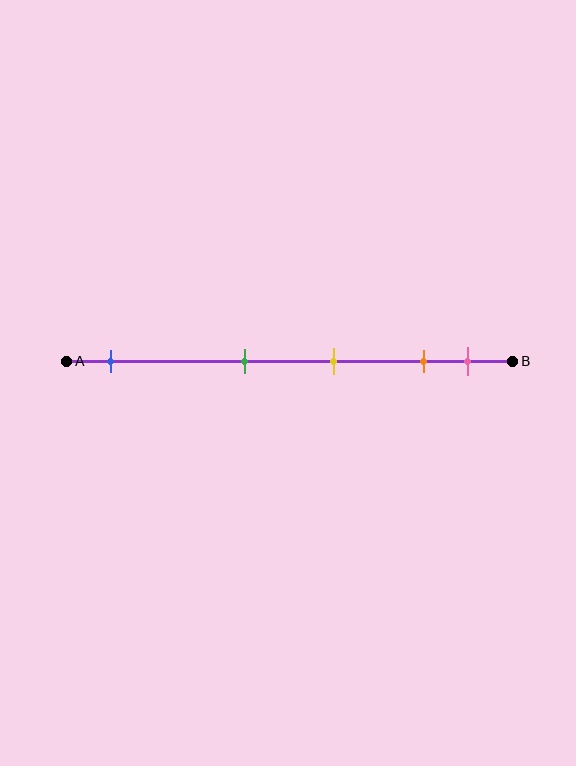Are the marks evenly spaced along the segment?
No, the marks are not evenly spaced.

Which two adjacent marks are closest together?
The orange and pink marks are the closest adjacent pair.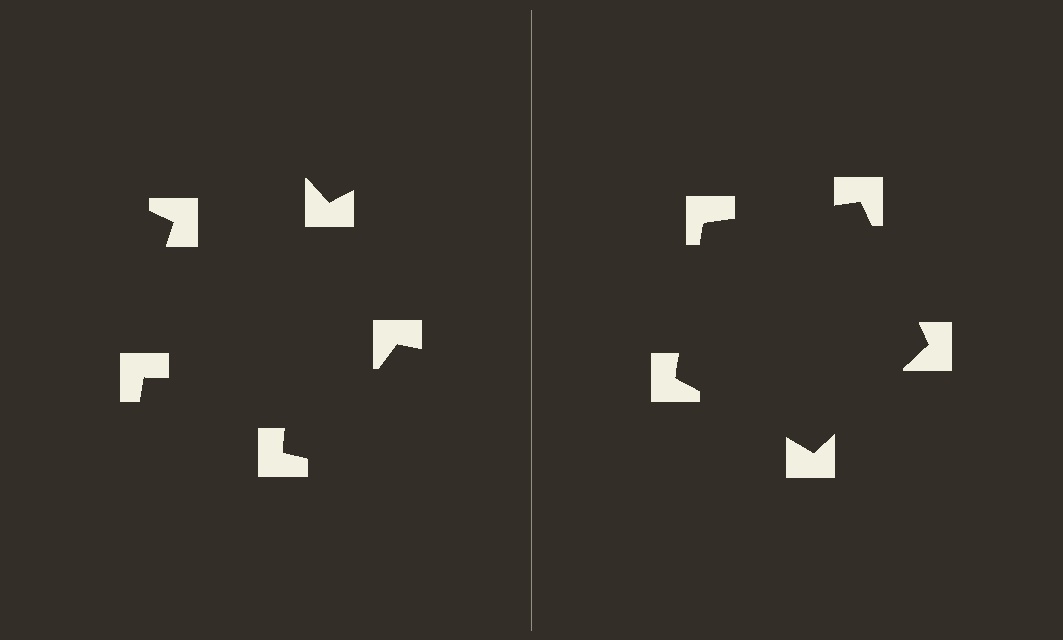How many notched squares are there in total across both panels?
10 — 5 on each side.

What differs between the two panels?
The notched squares are positioned identically on both sides; only the wedge orientations differ. On the right they align to a pentagon; on the left they are misaligned.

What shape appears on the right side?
An illusory pentagon.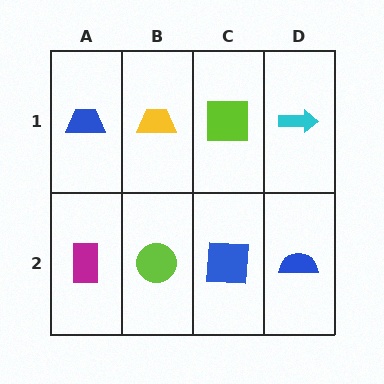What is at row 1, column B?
A yellow trapezoid.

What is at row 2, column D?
A blue semicircle.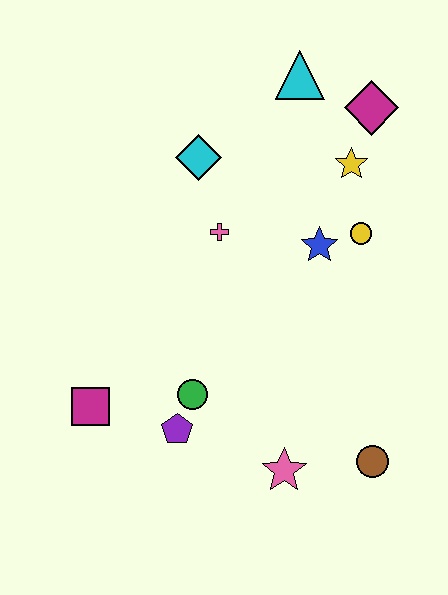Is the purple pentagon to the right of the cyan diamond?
No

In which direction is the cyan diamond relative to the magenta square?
The cyan diamond is above the magenta square.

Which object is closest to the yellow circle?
The blue star is closest to the yellow circle.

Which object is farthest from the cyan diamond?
The brown circle is farthest from the cyan diamond.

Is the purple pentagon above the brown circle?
Yes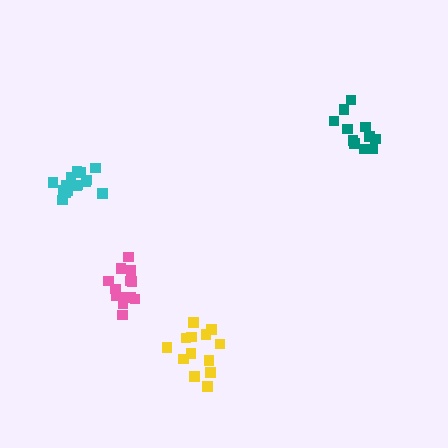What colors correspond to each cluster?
The clusters are colored: pink, teal, yellow, cyan.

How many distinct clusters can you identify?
There are 4 distinct clusters.